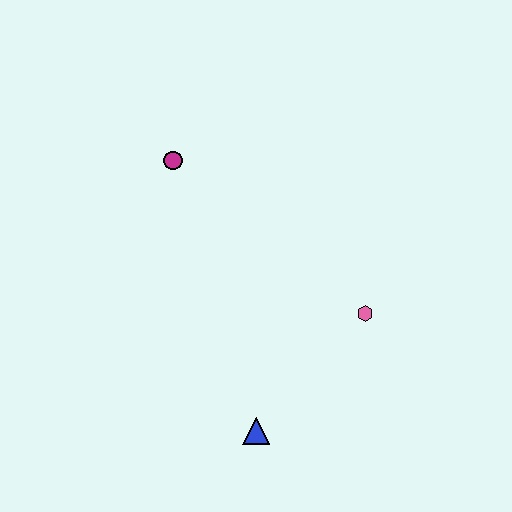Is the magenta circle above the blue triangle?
Yes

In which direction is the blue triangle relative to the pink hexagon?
The blue triangle is below the pink hexagon.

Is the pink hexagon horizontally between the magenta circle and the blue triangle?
No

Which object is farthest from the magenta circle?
The blue triangle is farthest from the magenta circle.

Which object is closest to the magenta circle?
The pink hexagon is closest to the magenta circle.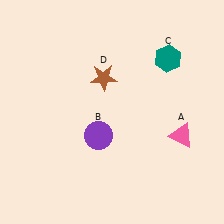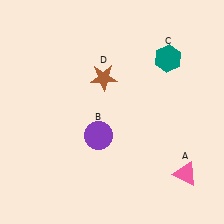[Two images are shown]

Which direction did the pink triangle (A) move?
The pink triangle (A) moved down.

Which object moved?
The pink triangle (A) moved down.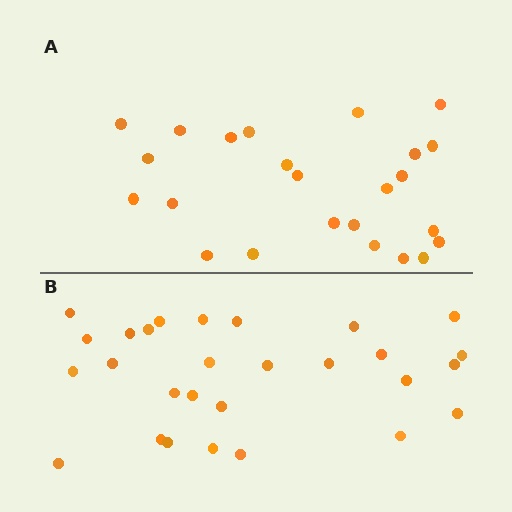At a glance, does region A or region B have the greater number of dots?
Region B (the bottom region) has more dots.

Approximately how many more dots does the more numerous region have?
Region B has about 4 more dots than region A.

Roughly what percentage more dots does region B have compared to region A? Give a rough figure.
About 15% more.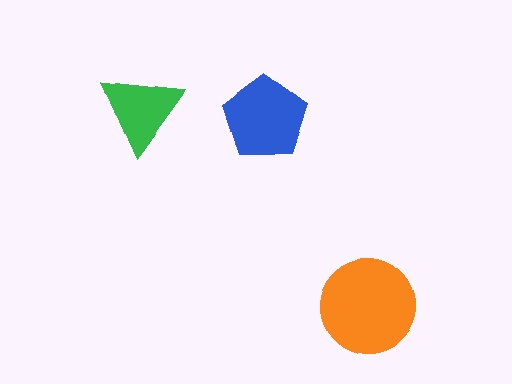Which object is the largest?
The orange circle.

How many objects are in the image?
There are 3 objects in the image.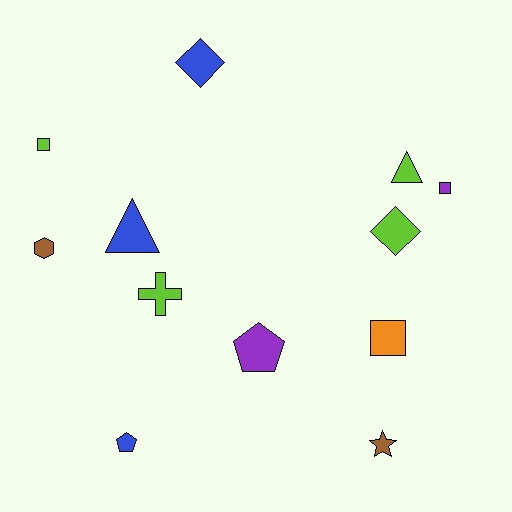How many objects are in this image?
There are 12 objects.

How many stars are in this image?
There is 1 star.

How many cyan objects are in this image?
There are no cyan objects.